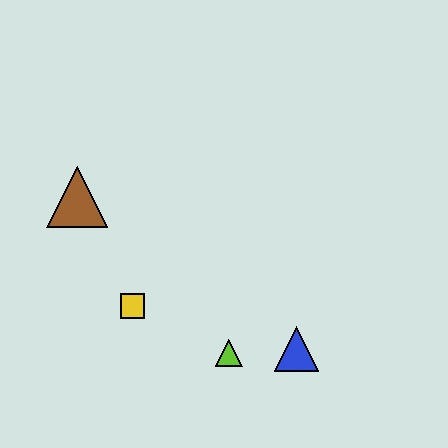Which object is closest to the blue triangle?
The lime triangle is closest to the blue triangle.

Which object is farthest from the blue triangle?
The brown triangle is farthest from the blue triangle.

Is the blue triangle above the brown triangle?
No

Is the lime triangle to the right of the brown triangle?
Yes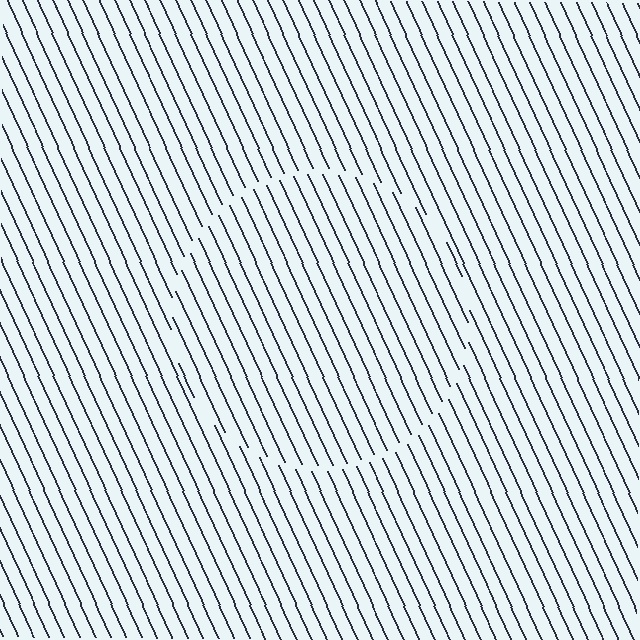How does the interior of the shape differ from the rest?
The interior of the shape contains the same grating, shifted by half a period — the contour is defined by the phase discontinuity where line-ends from the inner and outer gratings abut.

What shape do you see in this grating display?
An illusory circle. The interior of the shape contains the same grating, shifted by half a period — the contour is defined by the phase discontinuity where line-ends from the inner and outer gratings abut.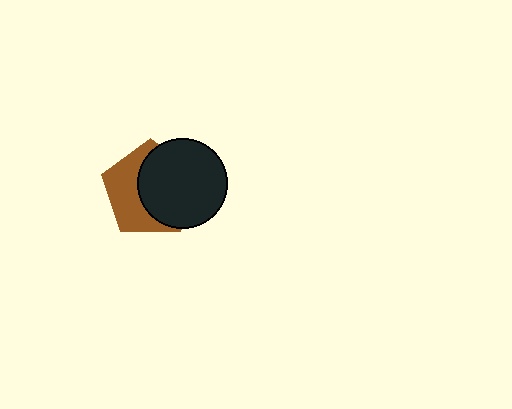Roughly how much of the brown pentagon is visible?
A small part of it is visible (roughly 45%).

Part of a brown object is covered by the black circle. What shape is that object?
It is a pentagon.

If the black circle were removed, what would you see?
You would see the complete brown pentagon.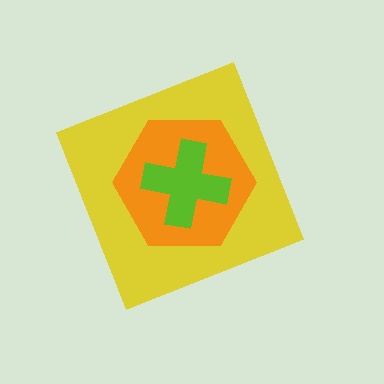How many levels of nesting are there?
3.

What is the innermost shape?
The lime cross.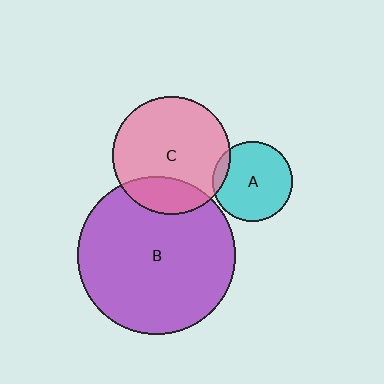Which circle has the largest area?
Circle B (purple).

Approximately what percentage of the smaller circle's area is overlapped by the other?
Approximately 10%.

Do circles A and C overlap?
Yes.